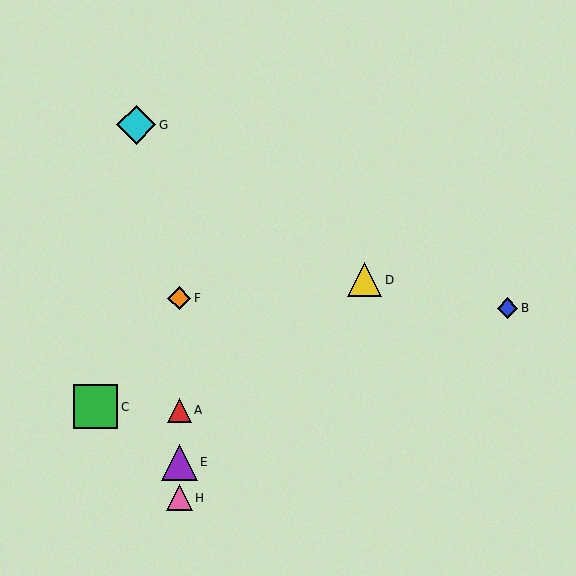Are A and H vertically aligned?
Yes, both are at x≈179.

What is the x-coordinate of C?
Object C is at x≈96.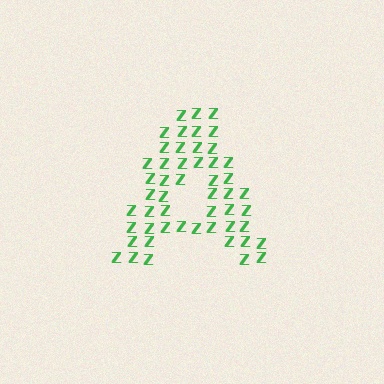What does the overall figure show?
The overall figure shows the letter A.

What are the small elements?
The small elements are letter Z's.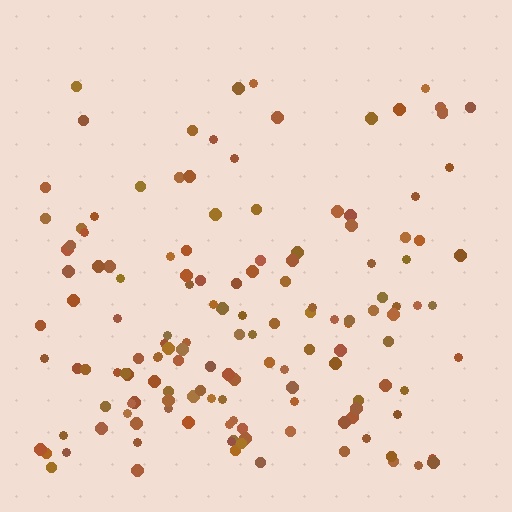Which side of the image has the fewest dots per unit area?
The top.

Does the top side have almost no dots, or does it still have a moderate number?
Still a moderate number, just noticeably fewer than the bottom.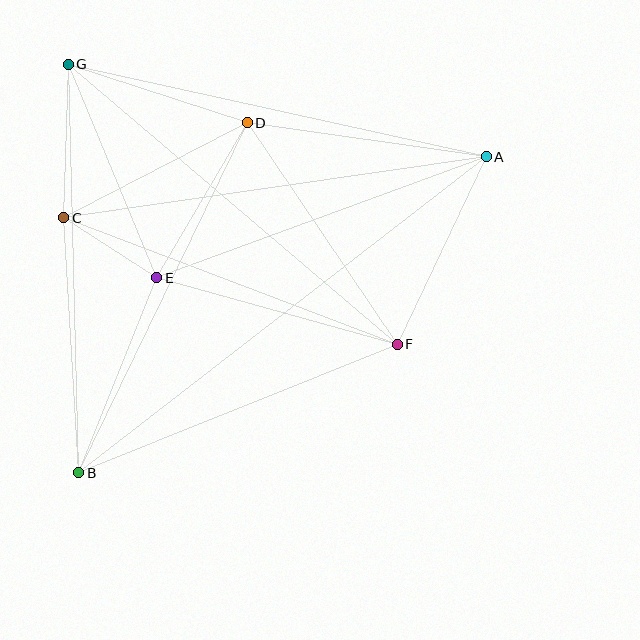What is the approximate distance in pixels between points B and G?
The distance between B and G is approximately 408 pixels.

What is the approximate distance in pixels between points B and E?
The distance between B and E is approximately 210 pixels.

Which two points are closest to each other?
Points C and E are closest to each other.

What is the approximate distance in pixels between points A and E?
The distance between A and E is approximately 351 pixels.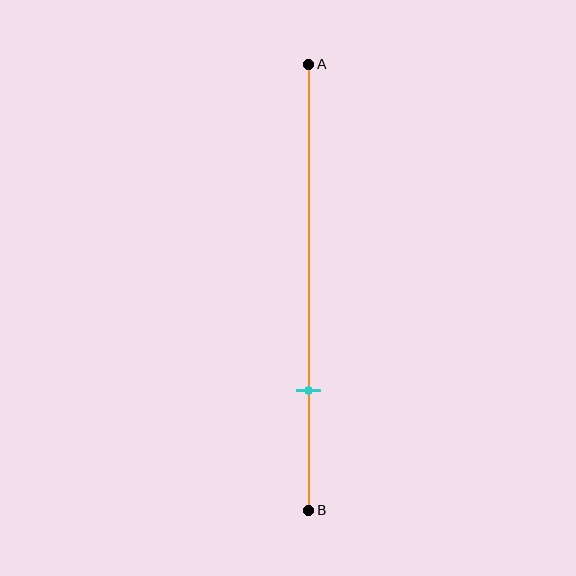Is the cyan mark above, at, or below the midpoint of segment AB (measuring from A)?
The cyan mark is below the midpoint of segment AB.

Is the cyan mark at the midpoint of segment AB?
No, the mark is at about 75% from A, not at the 50% midpoint.